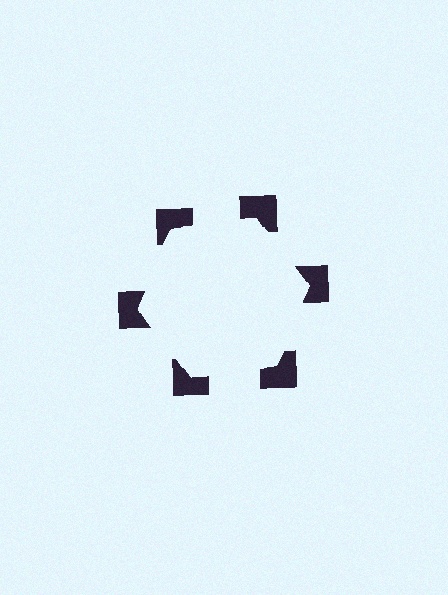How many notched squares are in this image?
There are 6 — one at each vertex of the illusory hexagon.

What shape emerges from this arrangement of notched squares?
An illusory hexagon — its edges are inferred from the aligned wedge cuts in the notched squares, not physically drawn.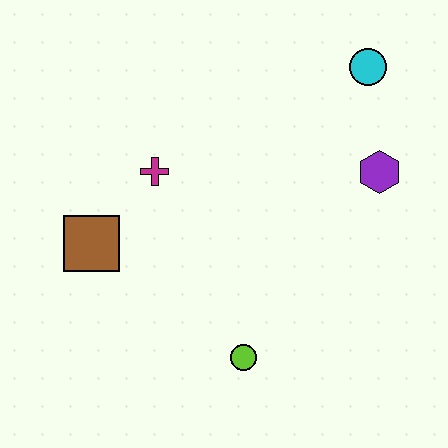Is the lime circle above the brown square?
No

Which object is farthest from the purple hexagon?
The brown square is farthest from the purple hexagon.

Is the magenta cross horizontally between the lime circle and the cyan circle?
No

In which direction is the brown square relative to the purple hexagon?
The brown square is to the left of the purple hexagon.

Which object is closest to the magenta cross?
The brown square is closest to the magenta cross.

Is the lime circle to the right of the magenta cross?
Yes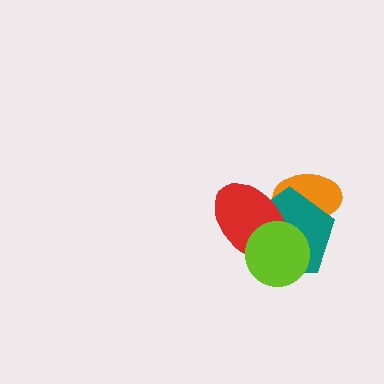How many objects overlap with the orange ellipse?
2 objects overlap with the orange ellipse.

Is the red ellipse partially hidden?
Yes, it is partially covered by another shape.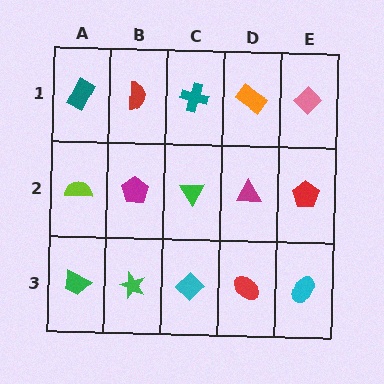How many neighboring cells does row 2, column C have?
4.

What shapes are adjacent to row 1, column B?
A magenta pentagon (row 2, column B), a teal rectangle (row 1, column A), a teal cross (row 1, column C).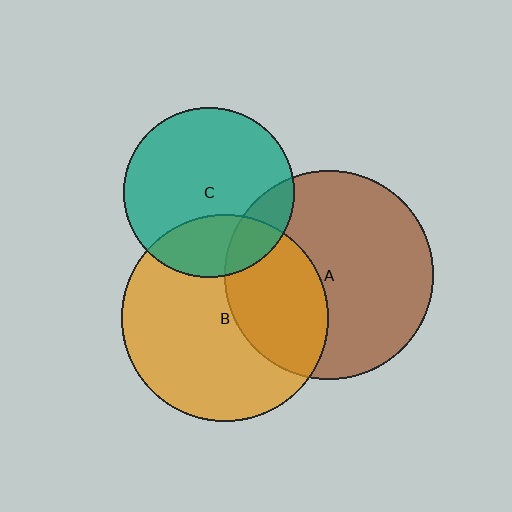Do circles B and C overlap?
Yes.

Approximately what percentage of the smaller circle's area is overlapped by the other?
Approximately 25%.